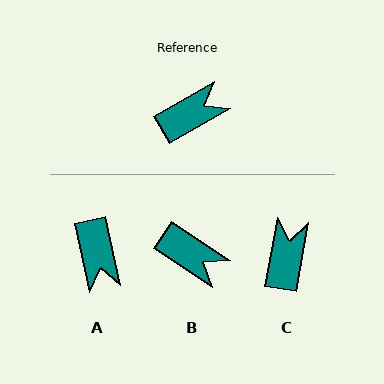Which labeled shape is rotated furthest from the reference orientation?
A, about 108 degrees away.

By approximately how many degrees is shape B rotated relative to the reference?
Approximately 63 degrees clockwise.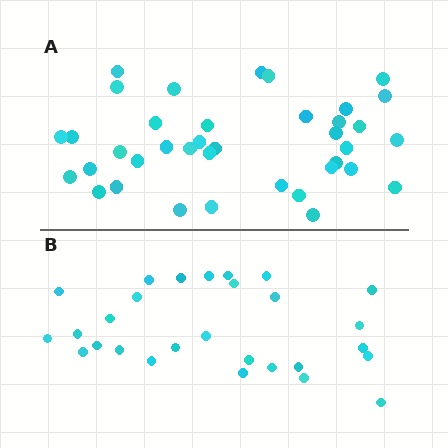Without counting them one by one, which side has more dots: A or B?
Region A (the top region) has more dots.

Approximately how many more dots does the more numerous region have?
Region A has roughly 10 or so more dots than region B.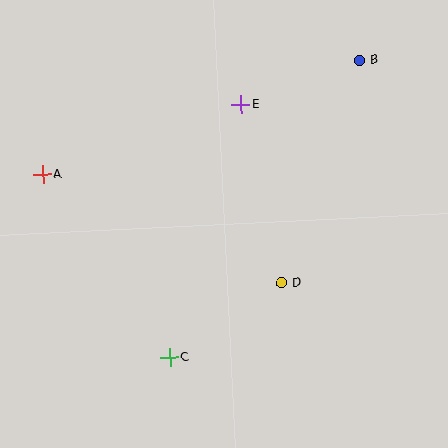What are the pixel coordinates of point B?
Point B is at (359, 60).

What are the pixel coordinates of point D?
Point D is at (281, 283).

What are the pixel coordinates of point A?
Point A is at (43, 174).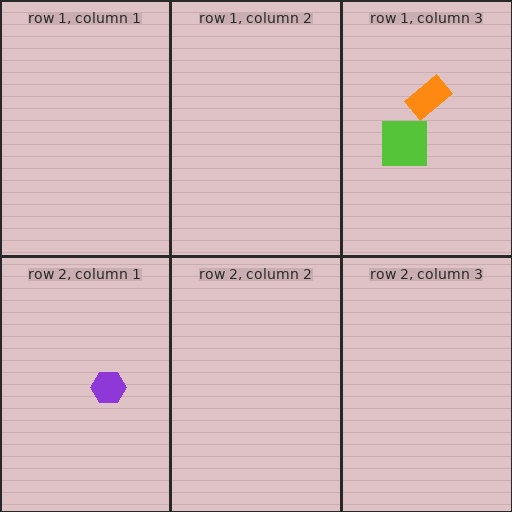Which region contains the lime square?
The row 1, column 3 region.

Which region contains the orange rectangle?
The row 1, column 3 region.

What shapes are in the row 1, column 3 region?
The lime square, the orange rectangle.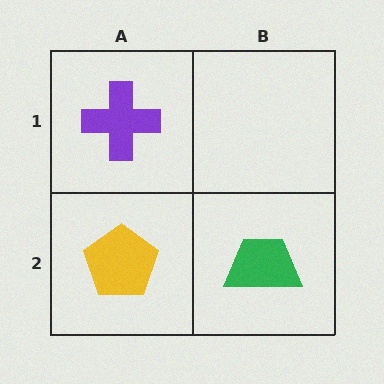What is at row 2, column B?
A green trapezoid.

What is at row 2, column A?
A yellow pentagon.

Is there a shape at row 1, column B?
No, that cell is empty.